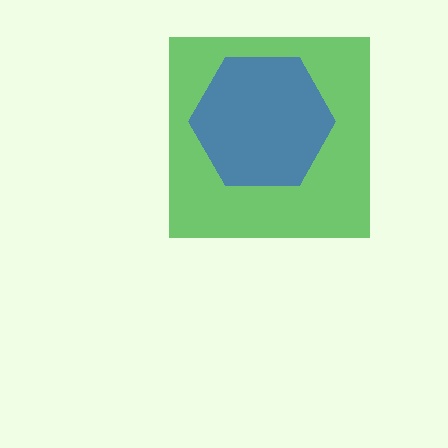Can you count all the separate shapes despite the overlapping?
Yes, there are 2 separate shapes.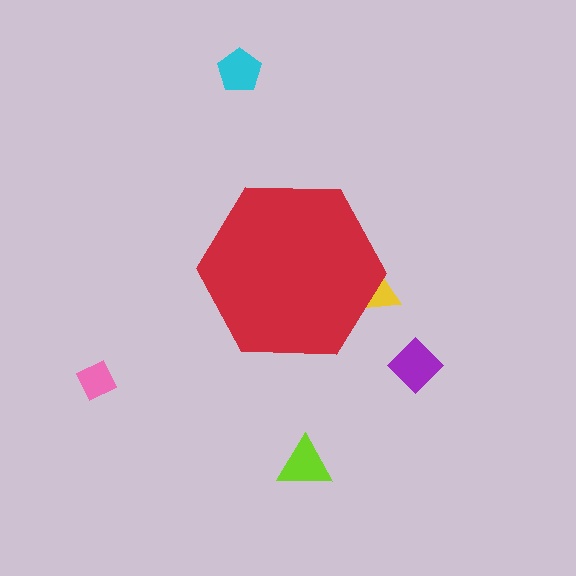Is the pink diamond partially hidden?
No, the pink diamond is fully visible.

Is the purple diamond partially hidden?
No, the purple diamond is fully visible.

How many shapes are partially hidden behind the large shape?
1 shape is partially hidden.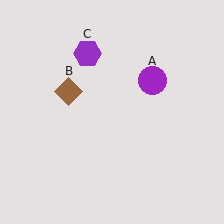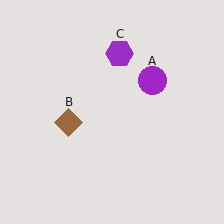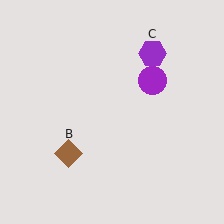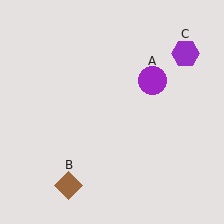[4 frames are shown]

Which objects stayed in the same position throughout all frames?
Purple circle (object A) remained stationary.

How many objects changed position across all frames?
2 objects changed position: brown diamond (object B), purple hexagon (object C).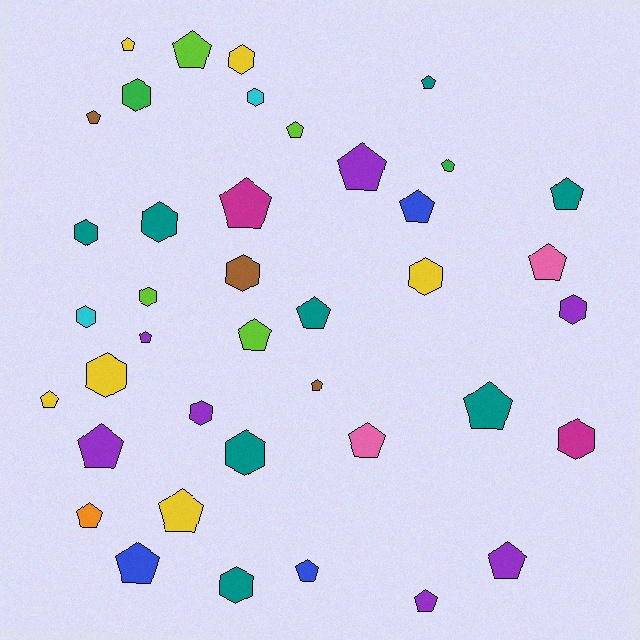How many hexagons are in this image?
There are 15 hexagons.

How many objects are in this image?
There are 40 objects.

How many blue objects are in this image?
There are 3 blue objects.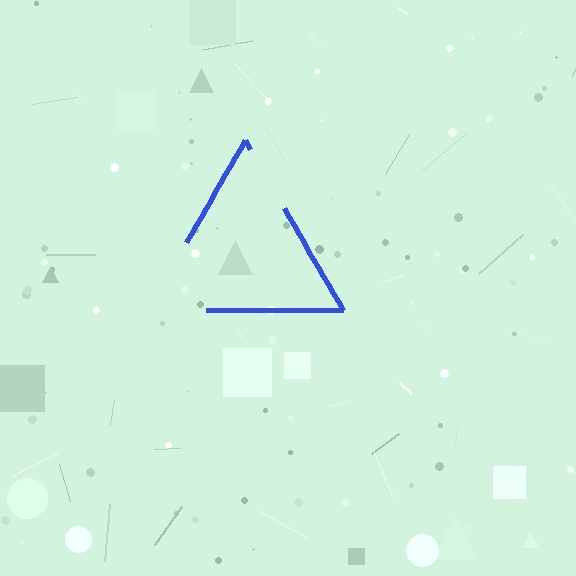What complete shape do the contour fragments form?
The contour fragments form a triangle.